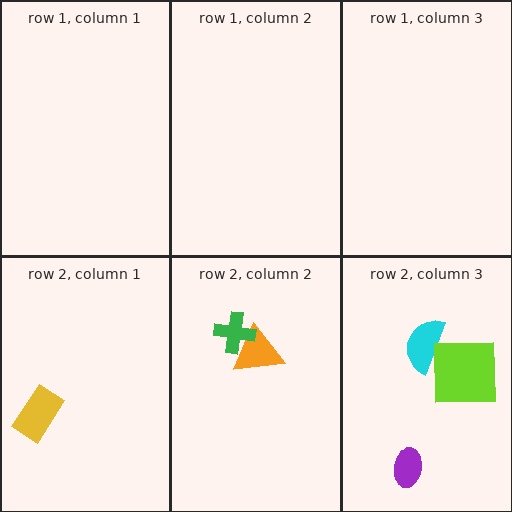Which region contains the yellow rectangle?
The row 2, column 1 region.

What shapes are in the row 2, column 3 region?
The cyan semicircle, the purple ellipse, the lime square.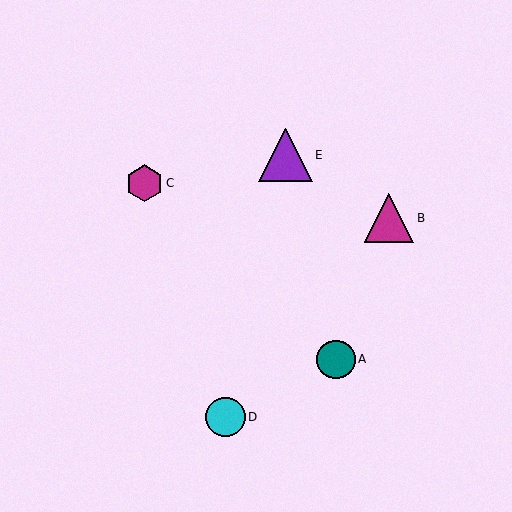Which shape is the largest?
The purple triangle (labeled E) is the largest.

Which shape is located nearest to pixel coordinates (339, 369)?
The teal circle (labeled A) at (336, 359) is nearest to that location.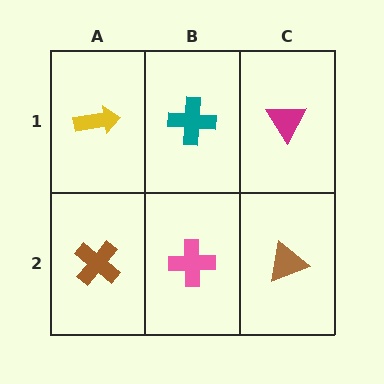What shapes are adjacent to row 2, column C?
A magenta triangle (row 1, column C), a pink cross (row 2, column B).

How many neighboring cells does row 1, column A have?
2.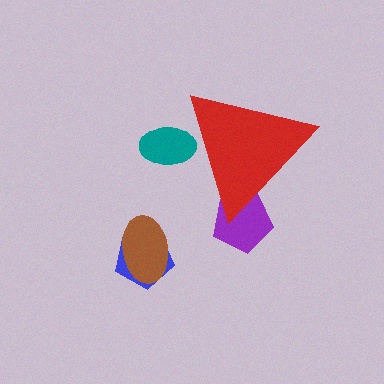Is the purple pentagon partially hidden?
Yes, the purple pentagon is partially hidden behind the red triangle.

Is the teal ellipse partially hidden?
Yes, the teal ellipse is partially hidden behind the red triangle.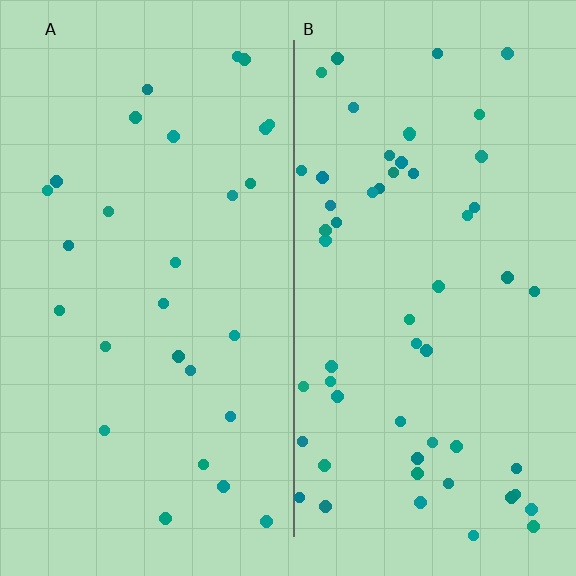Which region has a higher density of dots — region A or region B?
B (the right).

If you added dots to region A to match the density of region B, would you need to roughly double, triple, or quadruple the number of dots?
Approximately double.